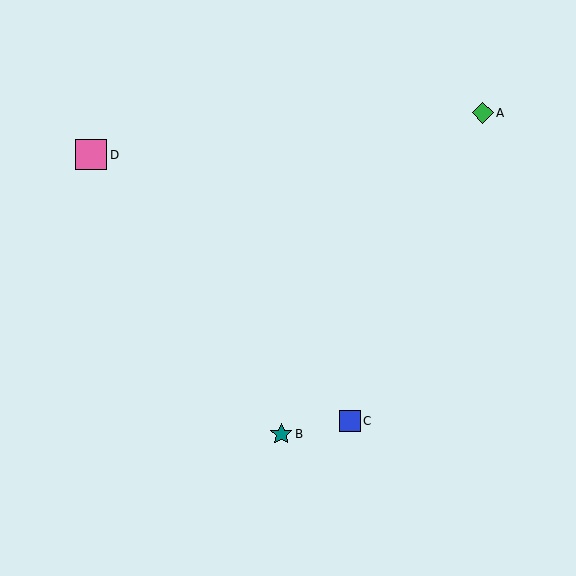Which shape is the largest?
The pink square (labeled D) is the largest.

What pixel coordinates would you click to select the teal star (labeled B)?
Click at (281, 434) to select the teal star B.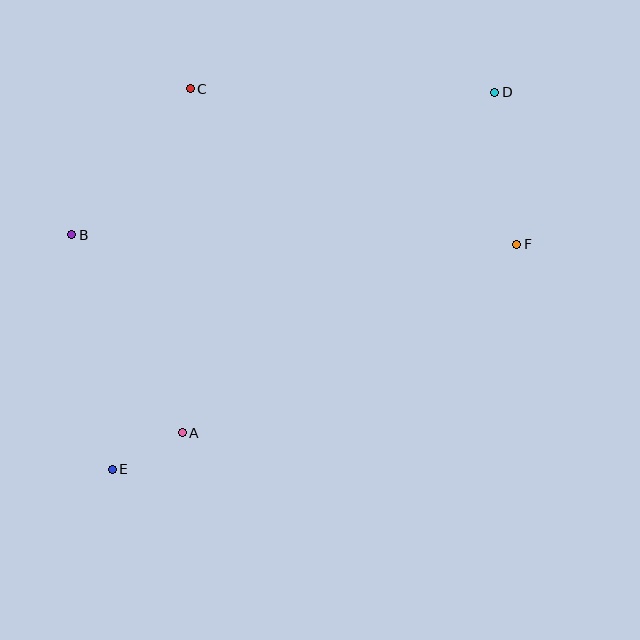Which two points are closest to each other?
Points A and E are closest to each other.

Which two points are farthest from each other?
Points D and E are farthest from each other.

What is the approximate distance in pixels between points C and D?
The distance between C and D is approximately 305 pixels.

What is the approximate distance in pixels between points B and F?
The distance between B and F is approximately 445 pixels.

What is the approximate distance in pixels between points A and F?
The distance between A and F is approximately 384 pixels.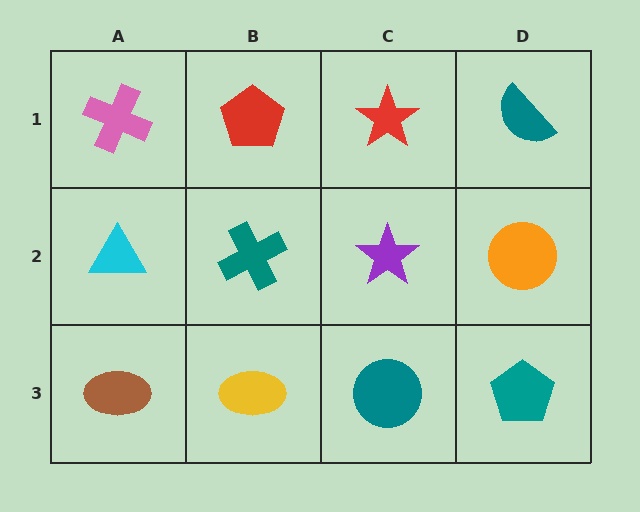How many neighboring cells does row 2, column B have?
4.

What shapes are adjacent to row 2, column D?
A teal semicircle (row 1, column D), a teal pentagon (row 3, column D), a purple star (row 2, column C).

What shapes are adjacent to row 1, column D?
An orange circle (row 2, column D), a red star (row 1, column C).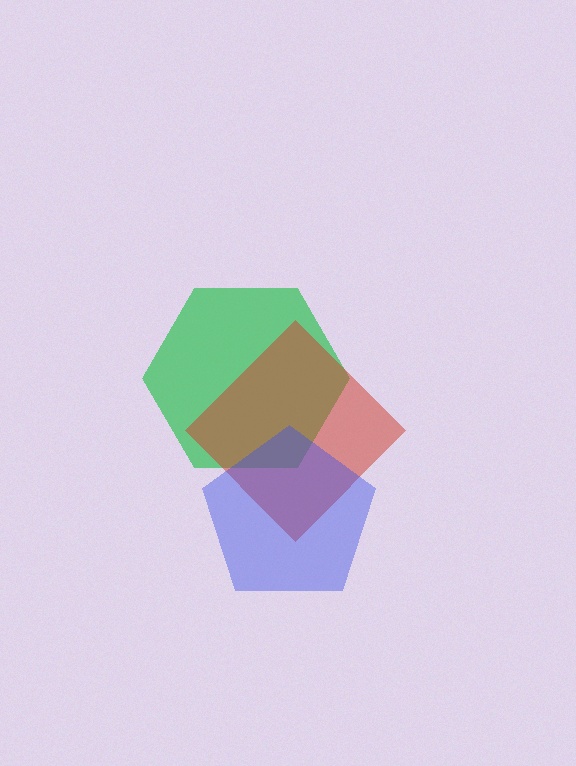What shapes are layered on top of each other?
The layered shapes are: a green hexagon, a red diamond, a blue pentagon.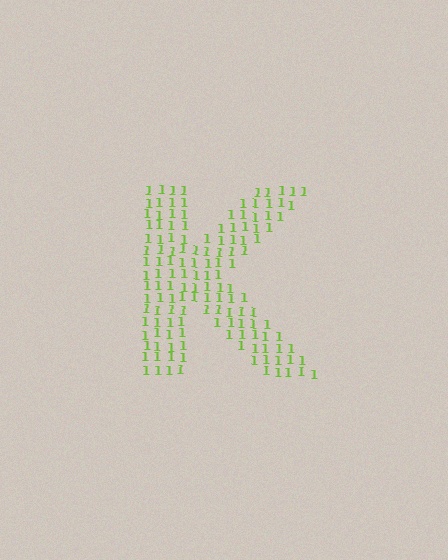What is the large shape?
The large shape is the letter K.